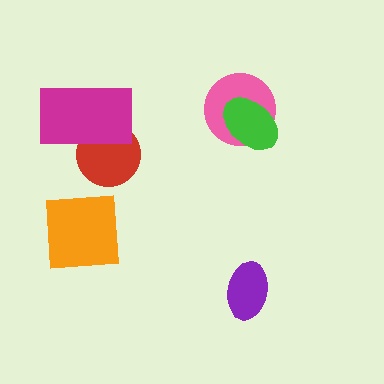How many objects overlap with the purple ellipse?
0 objects overlap with the purple ellipse.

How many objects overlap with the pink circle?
1 object overlaps with the pink circle.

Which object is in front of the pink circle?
The green ellipse is in front of the pink circle.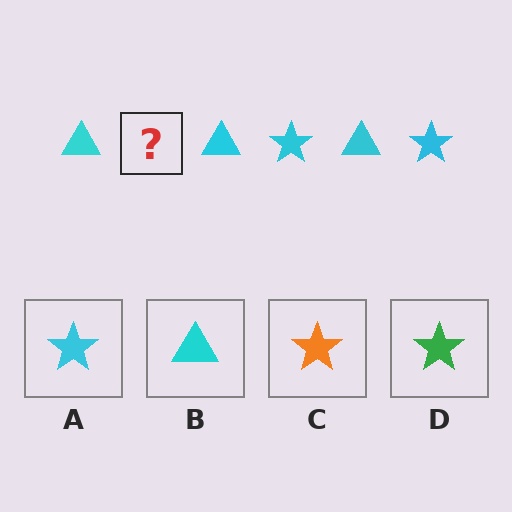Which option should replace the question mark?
Option A.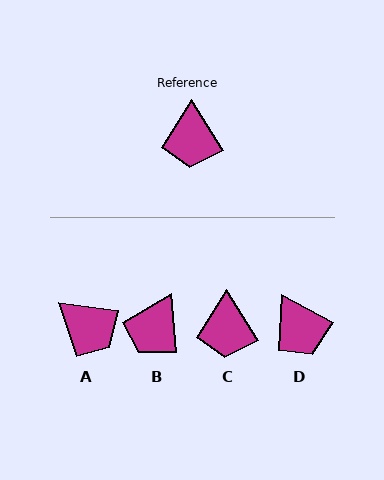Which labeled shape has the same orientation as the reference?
C.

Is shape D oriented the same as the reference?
No, it is off by about 29 degrees.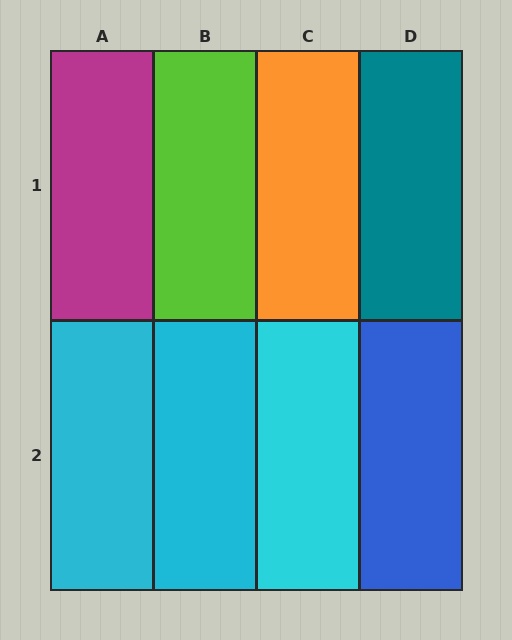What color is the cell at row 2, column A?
Cyan.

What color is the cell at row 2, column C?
Cyan.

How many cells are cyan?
3 cells are cyan.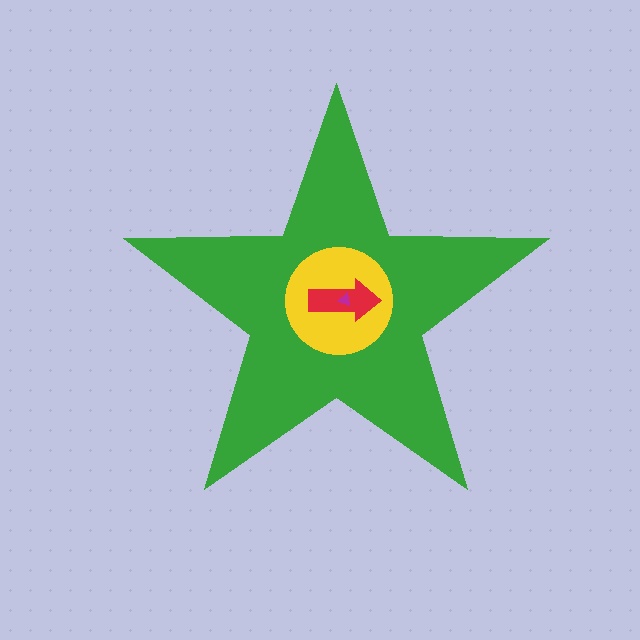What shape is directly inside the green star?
The yellow circle.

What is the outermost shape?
The green star.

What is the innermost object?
The magenta triangle.